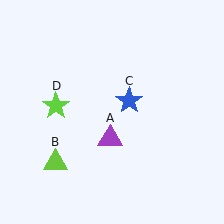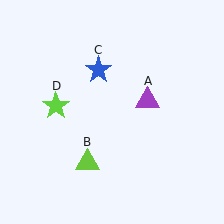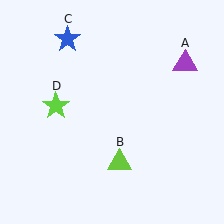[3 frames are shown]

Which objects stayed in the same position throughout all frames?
Lime star (object D) remained stationary.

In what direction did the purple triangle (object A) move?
The purple triangle (object A) moved up and to the right.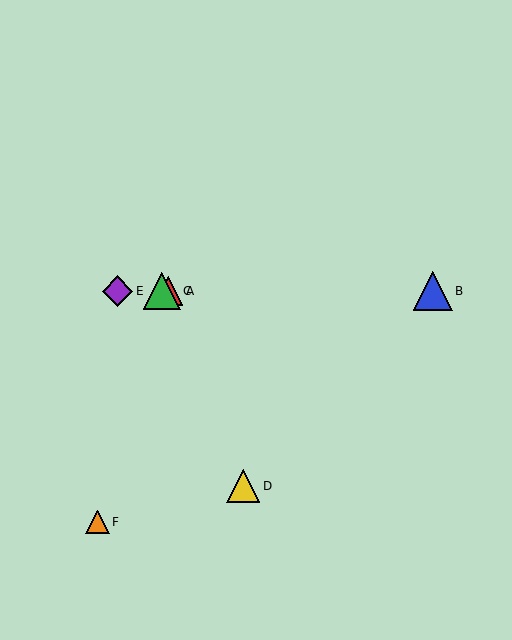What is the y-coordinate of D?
Object D is at y≈486.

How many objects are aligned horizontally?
4 objects (A, B, C, E) are aligned horizontally.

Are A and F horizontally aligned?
No, A is at y≈291 and F is at y≈522.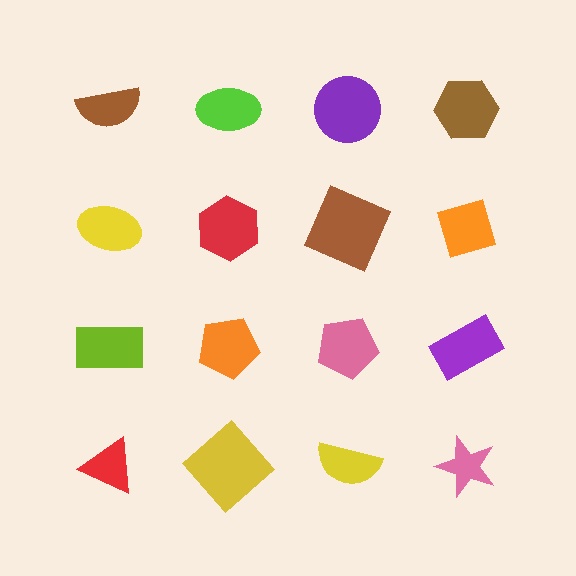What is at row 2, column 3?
A brown square.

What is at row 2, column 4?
An orange diamond.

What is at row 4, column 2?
A yellow diamond.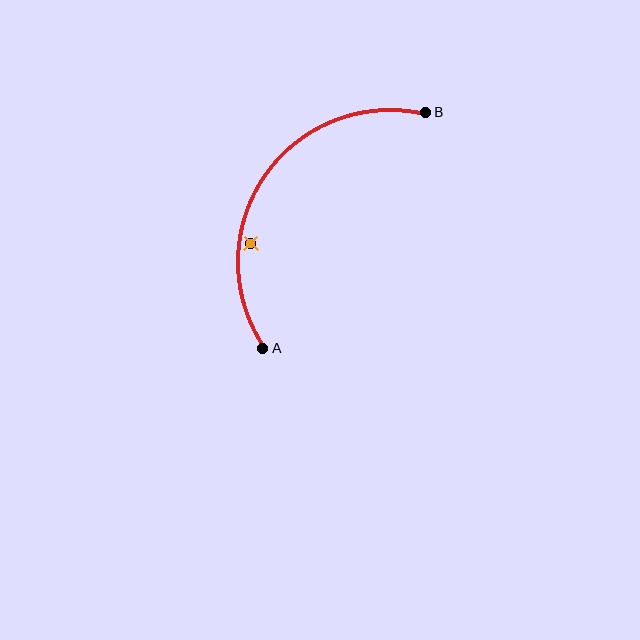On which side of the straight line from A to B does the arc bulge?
The arc bulges above and to the left of the straight line connecting A and B.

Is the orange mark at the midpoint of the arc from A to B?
No — the orange mark does not lie on the arc at all. It sits slightly inside the curve.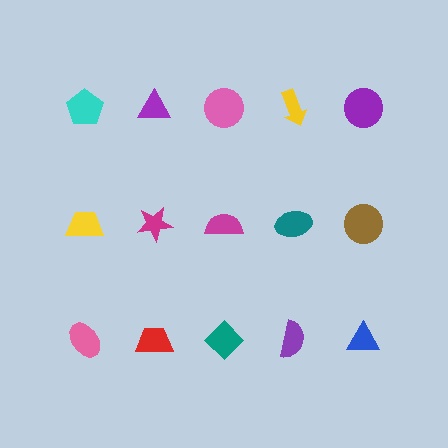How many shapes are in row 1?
5 shapes.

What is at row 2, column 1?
A yellow trapezoid.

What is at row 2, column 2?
A magenta star.